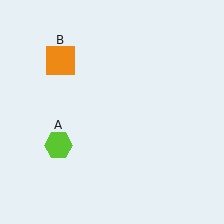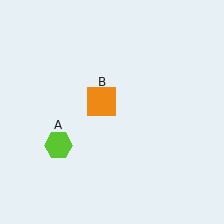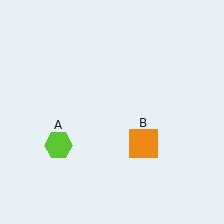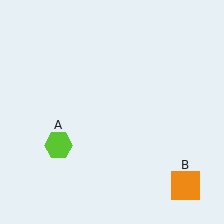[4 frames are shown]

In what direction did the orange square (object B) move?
The orange square (object B) moved down and to the right.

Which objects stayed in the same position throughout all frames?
Lime hexagon (object A) remained stationary.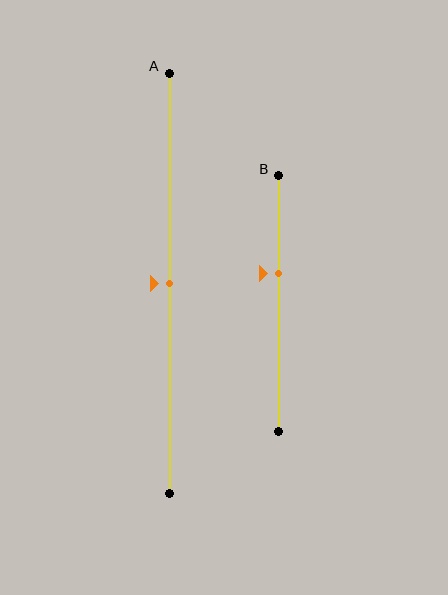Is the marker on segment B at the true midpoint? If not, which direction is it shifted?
No, the marker on segment B is shifted upward by about 12% of the segment length.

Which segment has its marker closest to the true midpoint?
Segment A has its marker closest to the true midpoint.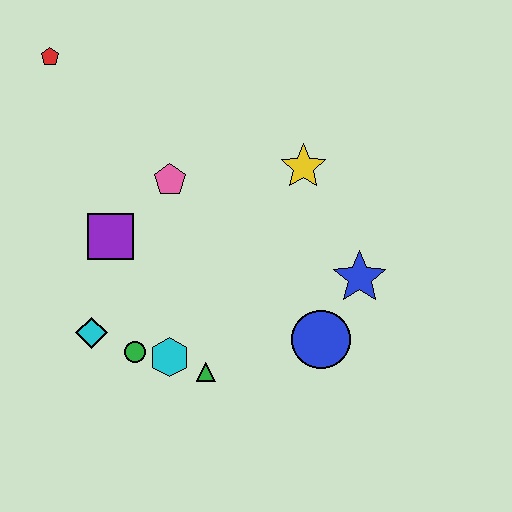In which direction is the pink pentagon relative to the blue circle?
The pink pentagon is above the blue circle.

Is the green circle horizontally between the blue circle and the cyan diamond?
Yes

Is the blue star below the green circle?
No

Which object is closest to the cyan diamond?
The green circle is closest to the cyan diamond.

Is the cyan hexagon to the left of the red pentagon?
No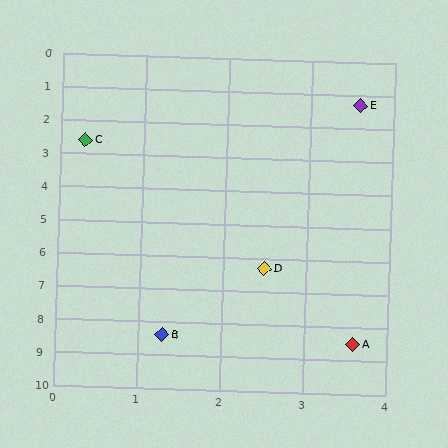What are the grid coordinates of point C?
Point C is at approximately (0.3, 2.6).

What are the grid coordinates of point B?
Point B is at approximately (1.3, 8.4).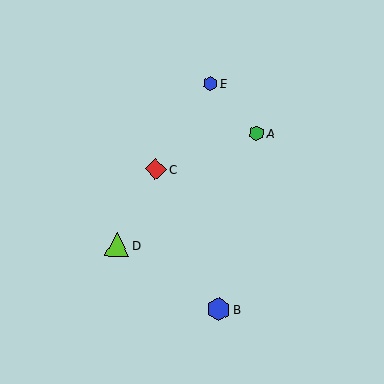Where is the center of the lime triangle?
The center of the lime triangle is at (117, 245).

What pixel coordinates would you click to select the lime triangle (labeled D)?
Click at (117, 245) to select the lime triangle D.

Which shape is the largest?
The lime triangle (labeled D) is the largest.